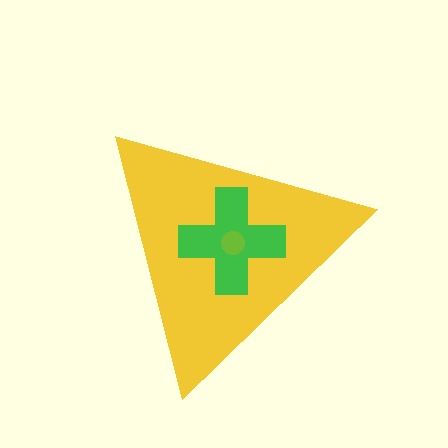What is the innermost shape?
The lime circle.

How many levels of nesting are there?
3.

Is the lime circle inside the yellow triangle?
Yes.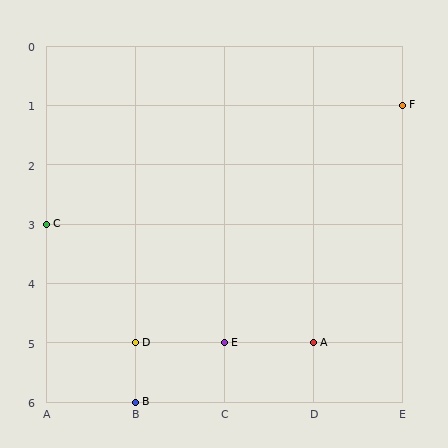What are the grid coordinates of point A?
Point A is at grid coordinates (D, 5).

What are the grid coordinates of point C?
Point C is at grid coordinates (A, 3).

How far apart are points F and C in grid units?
Points F and C are 4 columns and 2 rows apart (about 4.5 grid units diagonally).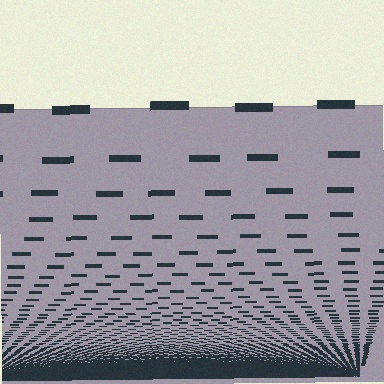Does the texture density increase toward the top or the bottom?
Density increases toward the bottom.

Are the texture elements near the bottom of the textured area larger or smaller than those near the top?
Smaller. The gradient is inverted — elements near the bottom are smaller and denser.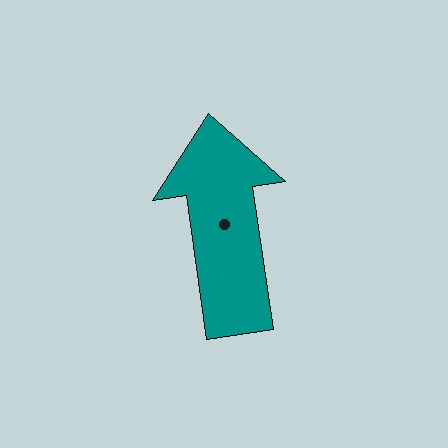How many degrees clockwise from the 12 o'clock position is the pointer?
Approximately 352 degrees.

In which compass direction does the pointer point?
North.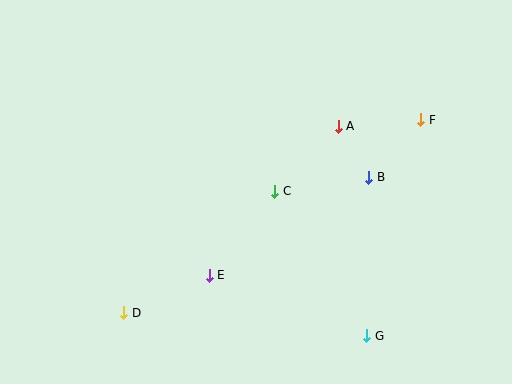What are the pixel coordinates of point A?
Point A is at (338, 126).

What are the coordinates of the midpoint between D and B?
The midpoint between D and B is at (246, 245).